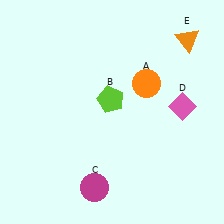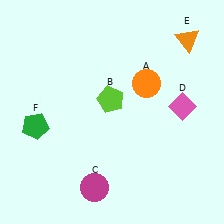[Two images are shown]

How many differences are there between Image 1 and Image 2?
There is 1 difference between the two images.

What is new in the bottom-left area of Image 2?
A green pentagon (F) was added in the bottom-left area of Image 2.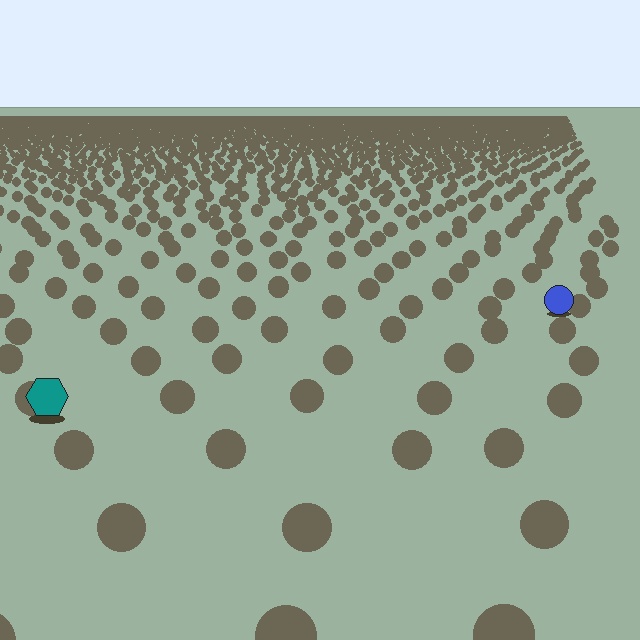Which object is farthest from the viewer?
The blue circle is farthest from the viewer. It appears smaller and the ground texture around it is denser.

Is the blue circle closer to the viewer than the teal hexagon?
No. The teal hexagon is closer — you can tell from the texture gradient: the ground texture is coarser near it.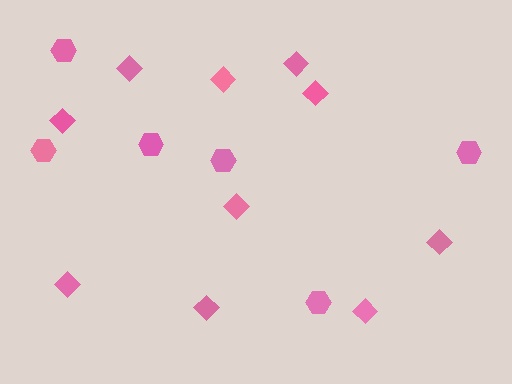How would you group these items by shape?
There are 2 groups: one group of hexagons (6) and one group of diamonds (10).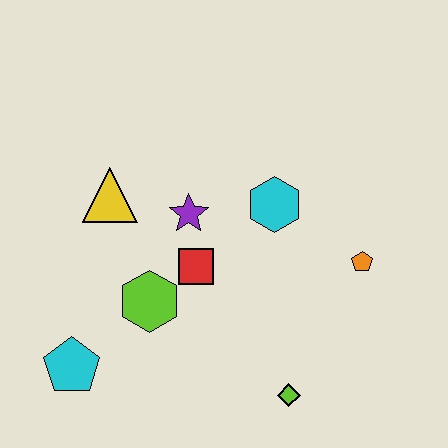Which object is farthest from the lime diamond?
The yellow triangle is farthest from the lime diamond.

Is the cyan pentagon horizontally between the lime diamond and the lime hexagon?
No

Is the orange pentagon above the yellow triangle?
No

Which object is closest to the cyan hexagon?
The purple star is closest to the cyan hexagon.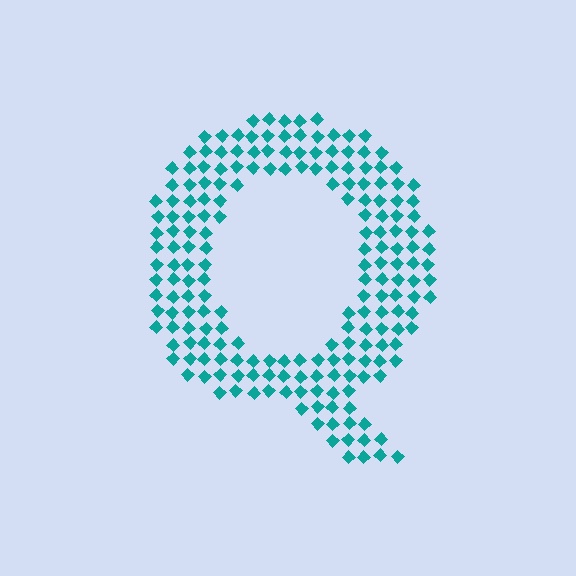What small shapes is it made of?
It is made of small diamonds.